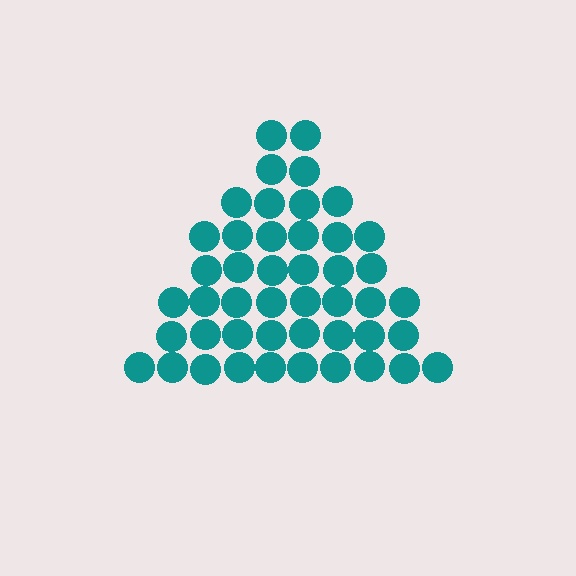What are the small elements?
The small elements are circles.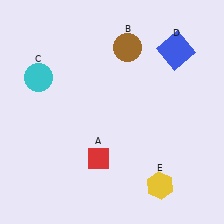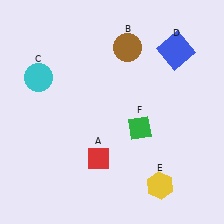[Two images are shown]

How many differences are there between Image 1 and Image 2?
There is 1 difference between the two images.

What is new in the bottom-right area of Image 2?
A green diamond (F) was added in the bottom-right area of Image 2.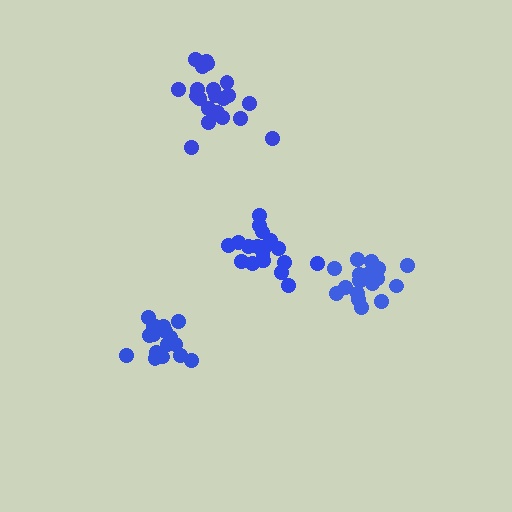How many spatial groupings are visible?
There are 4 spatial groupings.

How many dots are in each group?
Group 1: 21 dots, Group 2: 19 dots, Group 3: 18 dots, Group 4: 19 dots (77 total).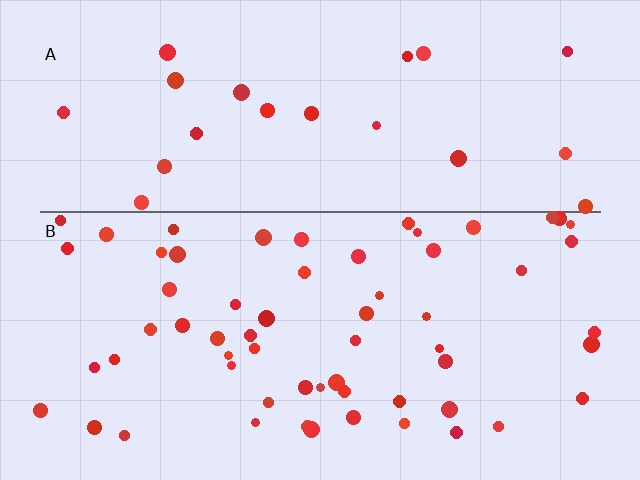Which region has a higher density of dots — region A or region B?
B (the bottom).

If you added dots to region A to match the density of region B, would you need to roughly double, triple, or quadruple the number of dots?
Approximately triple.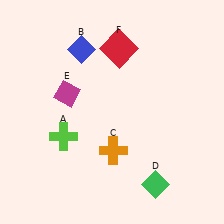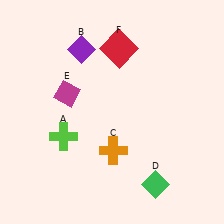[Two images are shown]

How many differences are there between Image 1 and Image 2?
There is 1 difference between the two images.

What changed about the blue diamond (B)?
In Image 1, B is blue. In Image 2, it changed to purple.